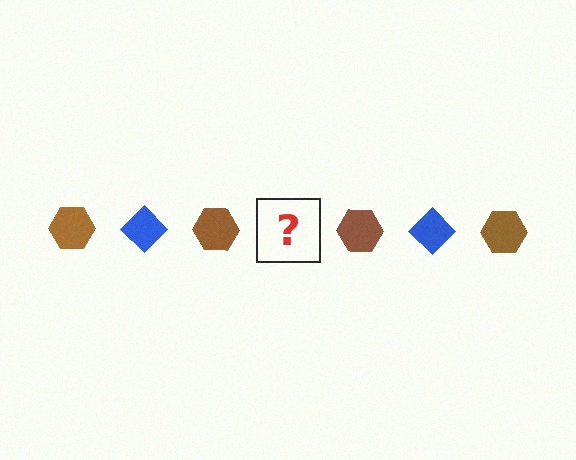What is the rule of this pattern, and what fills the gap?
The rule is that the pattern alternates between brown hexagon and blue diamond. The gap should be filled with a blue diamond.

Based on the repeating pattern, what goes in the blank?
The blank should be a blue diamond.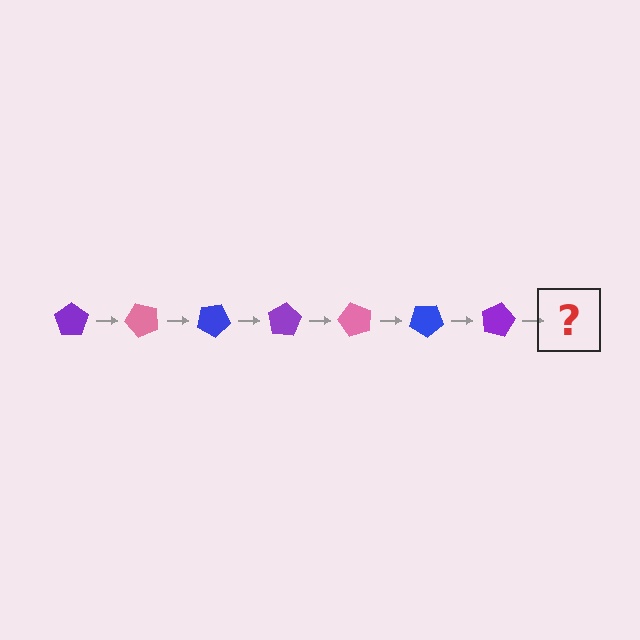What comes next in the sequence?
The next element should be a pink pentagon, rotated 350 degrees from the start.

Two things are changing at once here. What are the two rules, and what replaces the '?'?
The two rules are that it rotates 50 degrees each step and the color cycles through purple, pink, and blue. The '?' should be a pink pentagon, rotated 350 degrees from the start.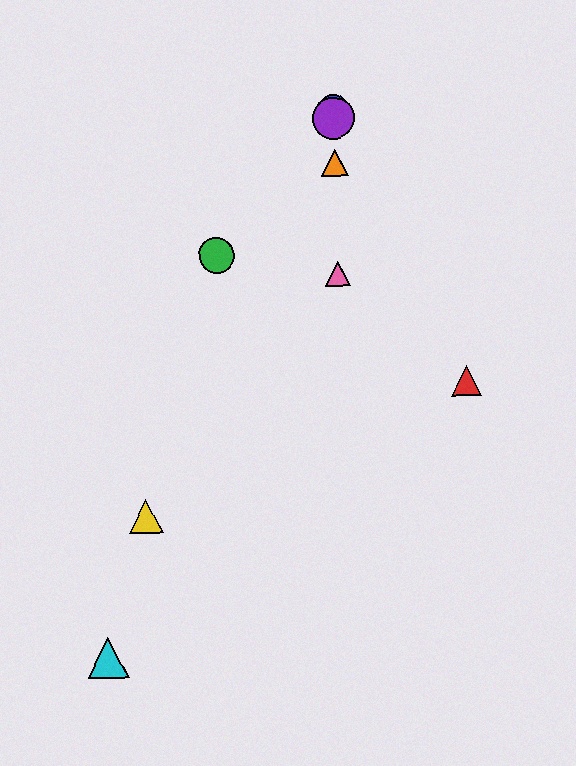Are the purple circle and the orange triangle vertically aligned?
Yes, both are at x≈334.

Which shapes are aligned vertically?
The blue circle, the purple circle, the orange triangle, the pink triangle are aligned vertically.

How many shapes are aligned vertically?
4 shapes (the blue circle, the purple circle, the orange triangle, the pink triangle) are aligned vertically.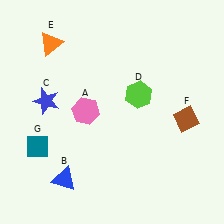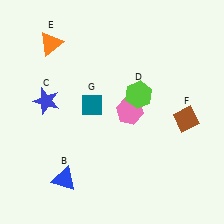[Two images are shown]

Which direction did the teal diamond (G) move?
The teal diamond (G) moved right.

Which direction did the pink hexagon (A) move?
The pink hexagon (A) moved right.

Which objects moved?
The objects that moved are: the pink hexagon (A), the teal diamond (G).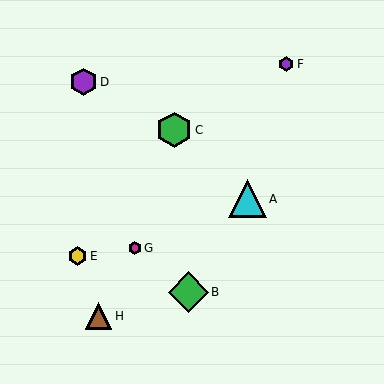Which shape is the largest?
The green diamond (labeled B) is the largest.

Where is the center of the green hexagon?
The center of the green hexagon is at (174, 130).